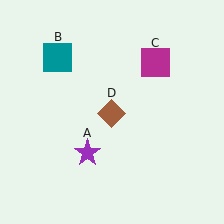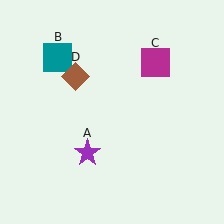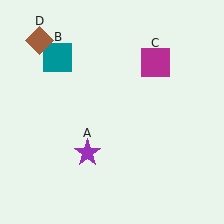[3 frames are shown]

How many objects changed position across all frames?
1 object changed position: brown diamond (object D).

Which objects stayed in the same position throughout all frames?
Purple star (object A) and teal square (object B) and magenta square (object C) remained stationary.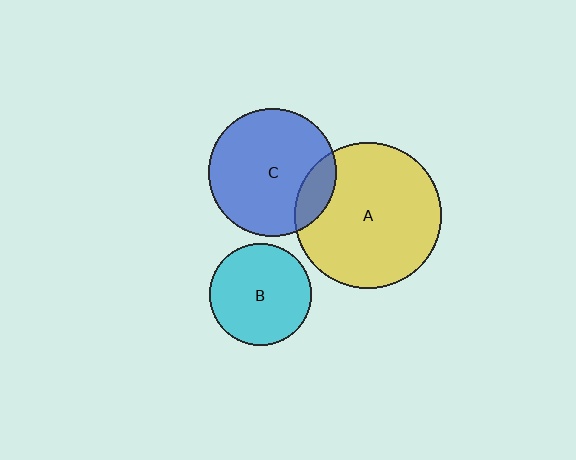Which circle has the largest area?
Circle A (yellow).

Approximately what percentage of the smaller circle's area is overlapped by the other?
Approximately 15%.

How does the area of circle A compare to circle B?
Approximately 2.1 times.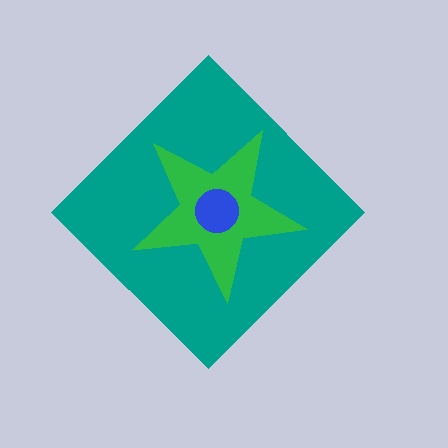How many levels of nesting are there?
3.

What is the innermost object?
The blue circle.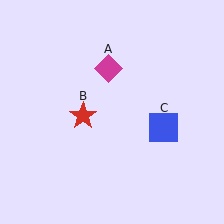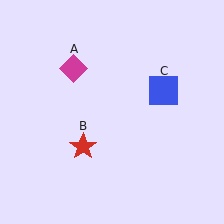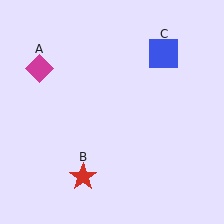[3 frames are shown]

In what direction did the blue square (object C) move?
The blue square (object C) moved up.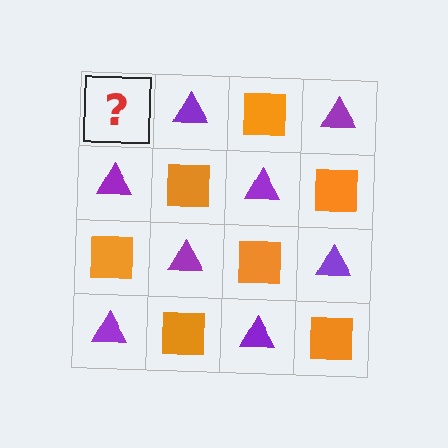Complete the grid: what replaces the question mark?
The question mark should be replaced with an orange square.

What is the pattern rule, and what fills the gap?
The rule is that it alternates orange square and purple triangle in a checkerboard pattern. The gap should be filled with an orange square.